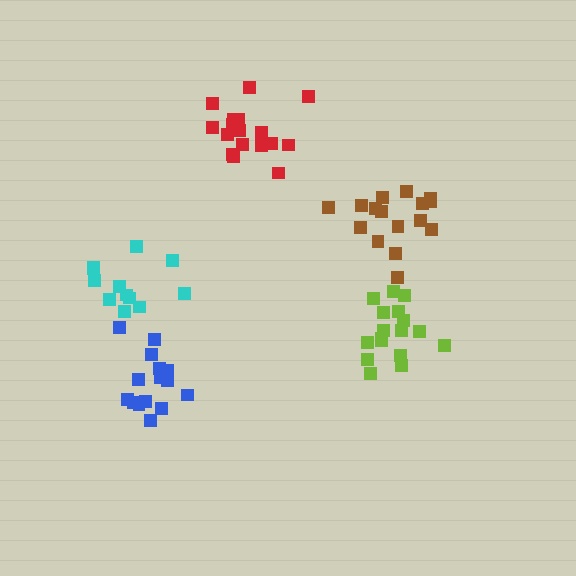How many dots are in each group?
Group 1: 17 dots, Group 2: 15 dots, Group 3: 16 dots, Group 4: 17 dots, Group 5: 12 dots (77 total).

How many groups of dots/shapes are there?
There are 5 groups.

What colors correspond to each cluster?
The clusters are colored: lime, blue, brown, red, cyan.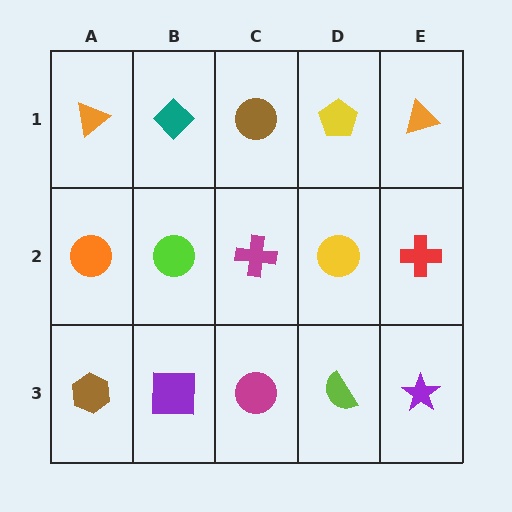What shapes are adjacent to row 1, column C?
A magenta cross (row 2, column C), a teal diamond (row 1, column B), a yellow pentagon (row 1, column D).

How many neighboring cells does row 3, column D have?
3.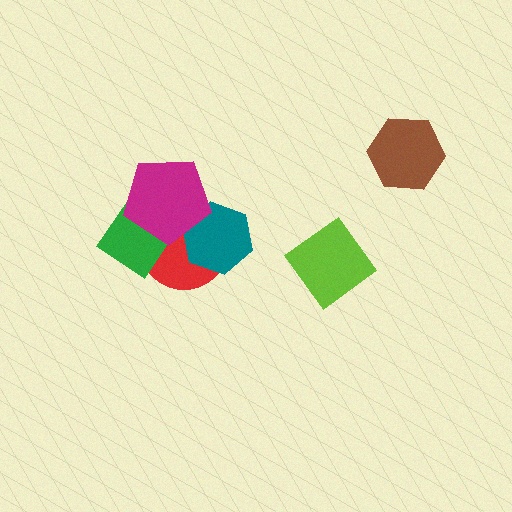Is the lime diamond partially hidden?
No, no other shape covers it.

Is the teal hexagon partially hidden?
Yes, it is partially covered by another shape.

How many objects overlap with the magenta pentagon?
3 objects overlap with the magenta pentagon.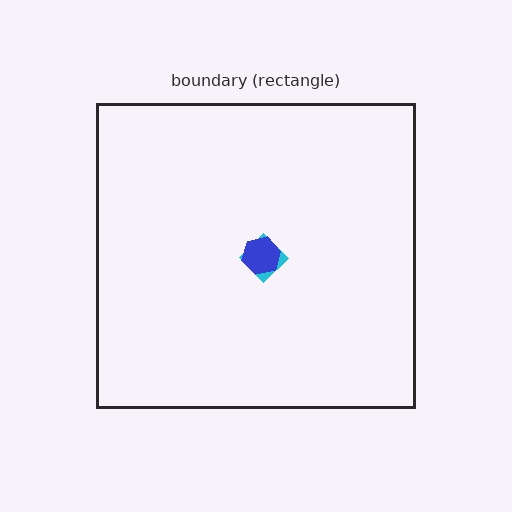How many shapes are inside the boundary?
2 inside, 0 outside.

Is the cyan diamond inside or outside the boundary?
Inside.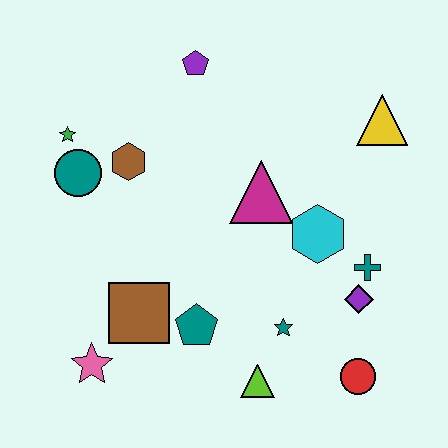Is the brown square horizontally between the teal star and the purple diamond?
No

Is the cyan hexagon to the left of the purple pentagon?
No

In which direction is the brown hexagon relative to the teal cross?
The brown hexagon is to the left of the teal cross.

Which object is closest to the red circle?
The purple diamond is closest to the red circle.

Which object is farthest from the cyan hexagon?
The green star is farthest from the cyan hexagon.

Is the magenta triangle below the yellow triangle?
Yes